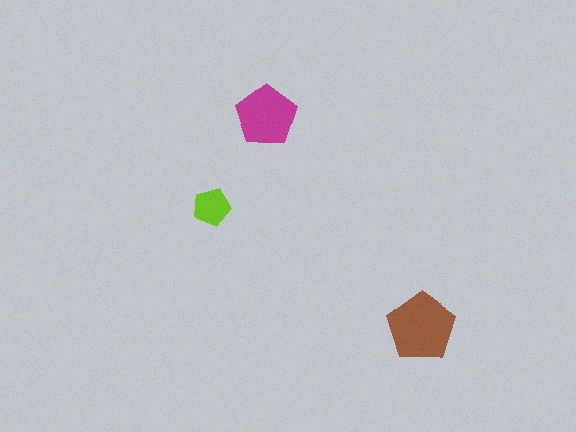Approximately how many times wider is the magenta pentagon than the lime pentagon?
About 1.5 times wider.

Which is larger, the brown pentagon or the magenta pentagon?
The brown one.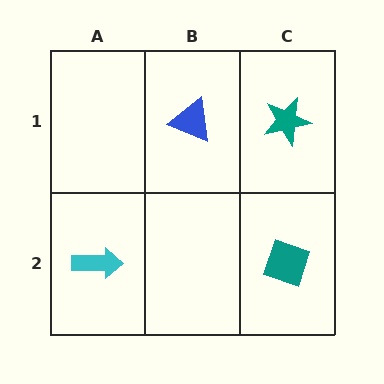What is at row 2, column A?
A cyan arrow.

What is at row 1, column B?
A blue triangle.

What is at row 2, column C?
A teal diamond.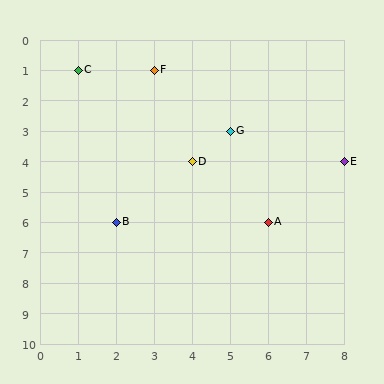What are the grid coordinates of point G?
Point G is at grid coordinates (5, 3).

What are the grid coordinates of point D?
Point D is at grid coordinates (4, 4).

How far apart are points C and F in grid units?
Points C and F are 2 columns apart.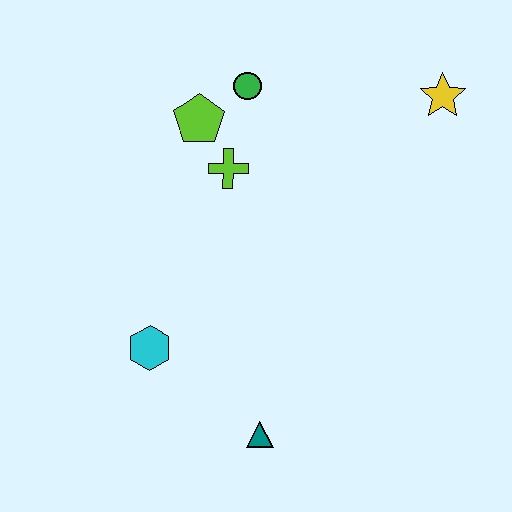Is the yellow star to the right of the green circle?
Yes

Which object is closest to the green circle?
The lime pentagon is closest to the green circle.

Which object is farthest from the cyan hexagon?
The yellow star is farthest from the cyan hexagon.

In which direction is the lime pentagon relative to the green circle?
The lime pentagon is to the left of the green circle.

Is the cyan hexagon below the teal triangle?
No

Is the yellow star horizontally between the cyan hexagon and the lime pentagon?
No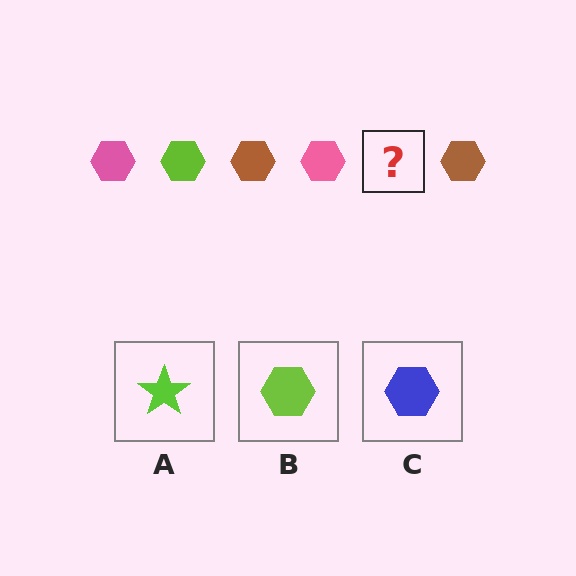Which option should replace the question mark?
Option B.